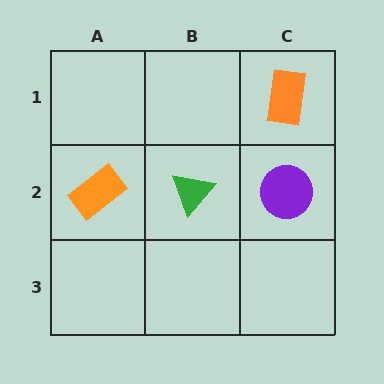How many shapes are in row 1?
1 shape.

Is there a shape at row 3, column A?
No, that cell is empty.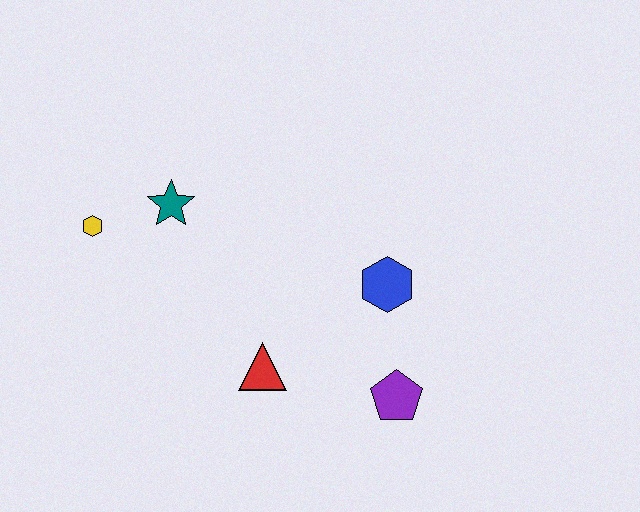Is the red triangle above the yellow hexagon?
No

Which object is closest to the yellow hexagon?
The teal star is closest to the yellow hexagon.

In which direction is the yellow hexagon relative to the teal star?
The yellow hexagon is to the left of the teal star.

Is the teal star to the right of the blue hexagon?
No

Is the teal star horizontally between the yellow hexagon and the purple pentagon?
Yes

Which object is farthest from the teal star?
The purple pentagon is farthest from the teal star.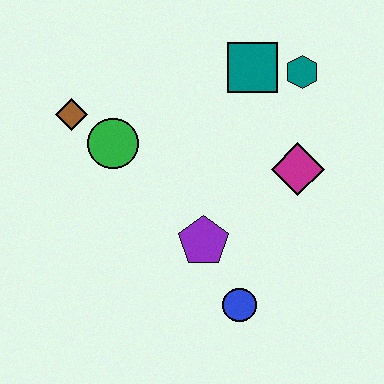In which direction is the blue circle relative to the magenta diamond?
The blue circle is below the magenta diamond.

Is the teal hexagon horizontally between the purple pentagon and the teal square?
No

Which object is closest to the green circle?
The brown diamond is closest to the green circle.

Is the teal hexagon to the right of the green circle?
Yes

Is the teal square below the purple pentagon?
No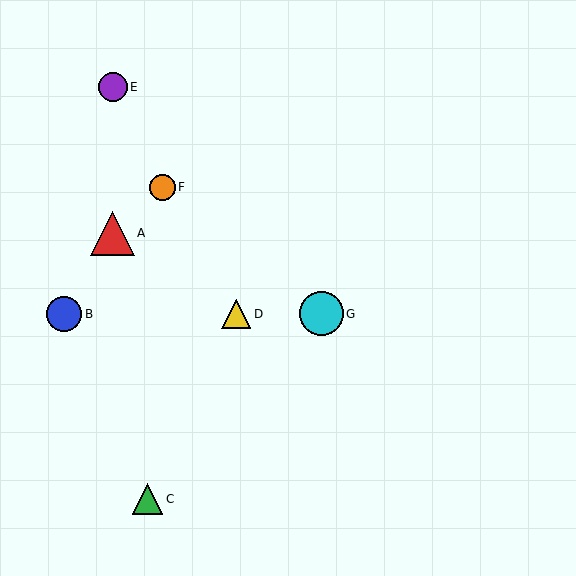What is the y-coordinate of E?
Object E is at y≈87.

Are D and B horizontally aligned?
Yes, both are at y≈314.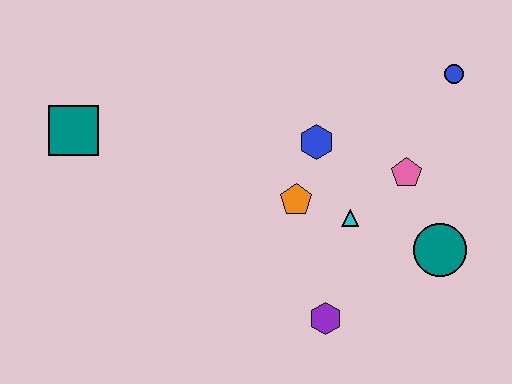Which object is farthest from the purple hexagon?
The teal square is farthest from the purple hexagon.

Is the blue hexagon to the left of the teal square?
No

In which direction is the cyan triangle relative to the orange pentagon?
The cyan triangle is to the right of the orange pentagon.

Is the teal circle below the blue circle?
Yes